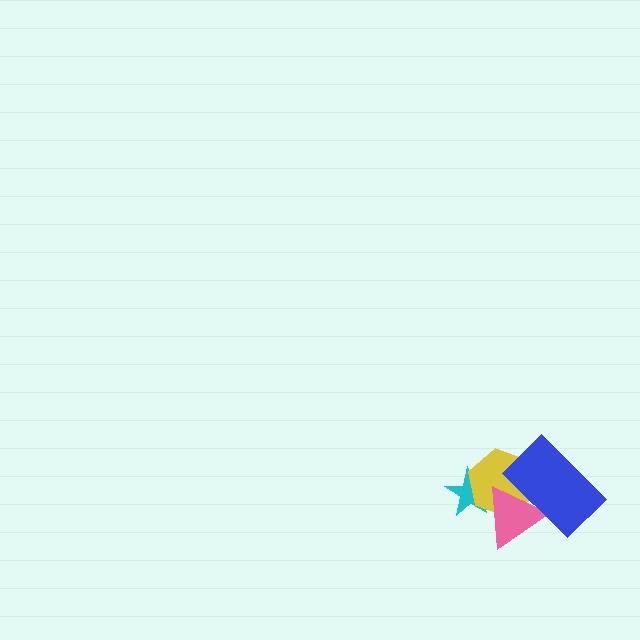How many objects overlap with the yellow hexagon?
3 objects overlap with the yellow hexagon.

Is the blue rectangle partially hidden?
No, no other shape covers it.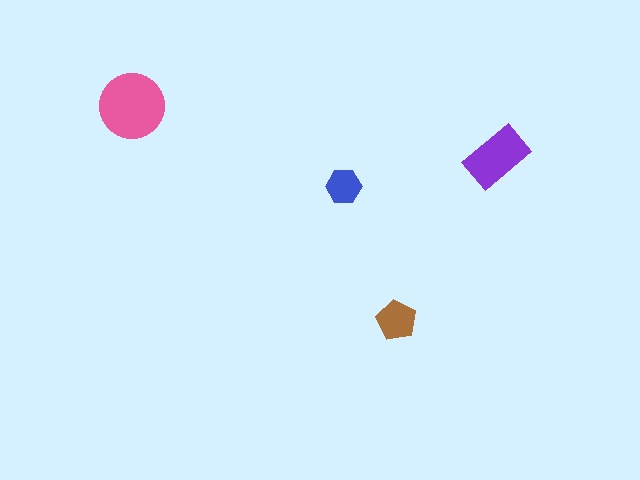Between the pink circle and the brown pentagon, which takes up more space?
The pink circle.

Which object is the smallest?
The blue hexagon.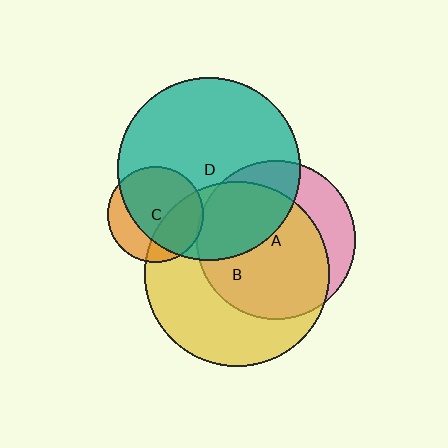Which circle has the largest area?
Circle B (yellow).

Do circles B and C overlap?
Yes.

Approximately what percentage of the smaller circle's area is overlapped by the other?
Approximately 35%.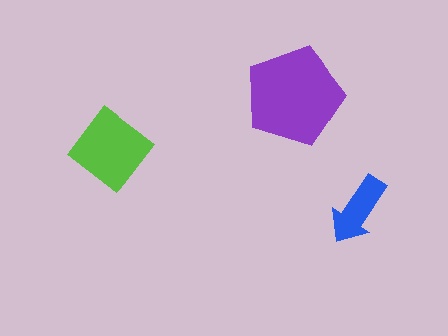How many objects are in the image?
There are 3 objects in the image.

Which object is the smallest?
The blue arrow.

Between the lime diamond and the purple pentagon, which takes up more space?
The purple pentagon.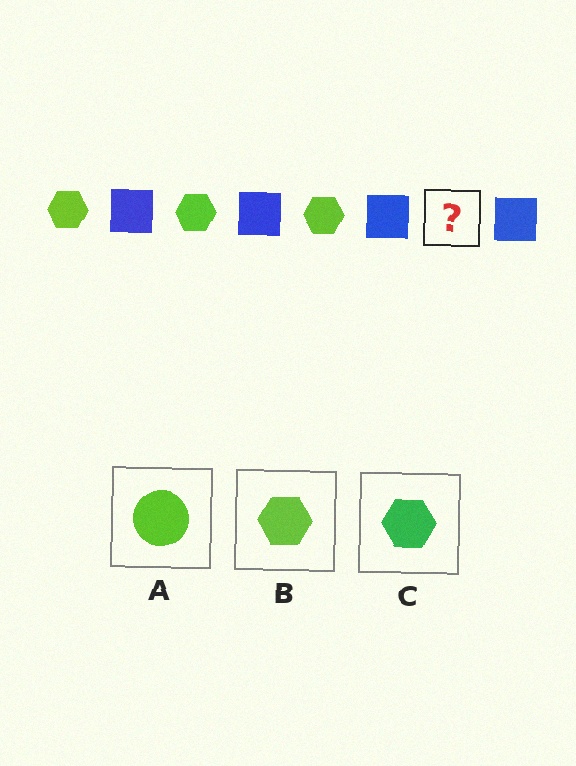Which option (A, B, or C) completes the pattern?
B.